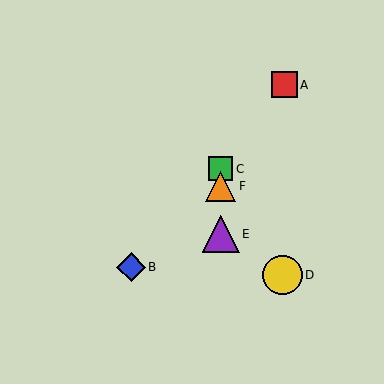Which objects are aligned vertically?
Objects C, E, F are aligned vertically.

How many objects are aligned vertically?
3 objects (C, E, F) are aligned vertically.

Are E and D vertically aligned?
No, E is at x≈221 and D is at x≈283.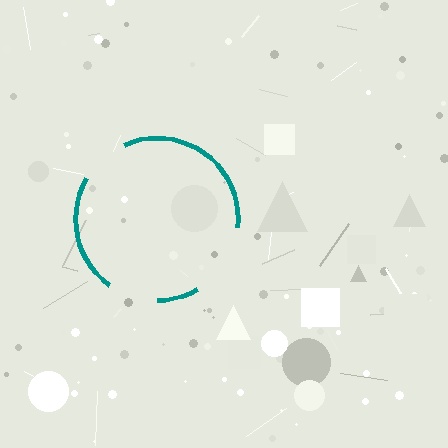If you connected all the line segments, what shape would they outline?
They would outline a circle.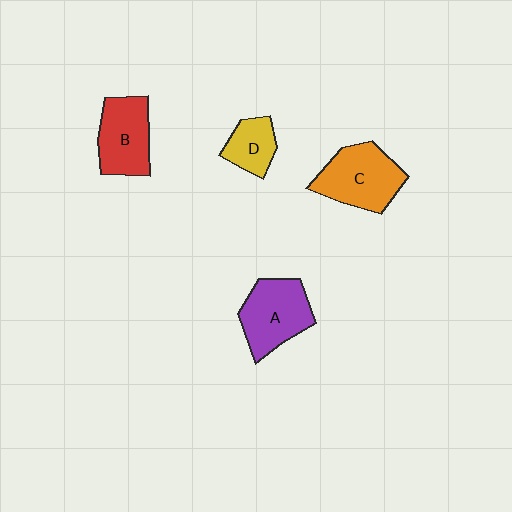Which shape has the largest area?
Shape C (orange).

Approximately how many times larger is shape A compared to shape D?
Approximately 1.8 times.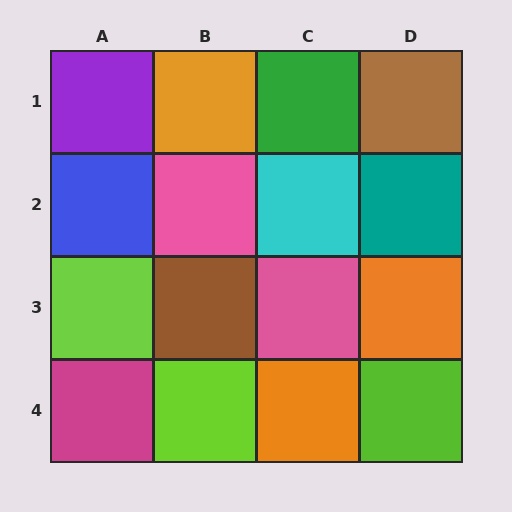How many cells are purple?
1 cell is purple.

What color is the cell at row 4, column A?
Magenta.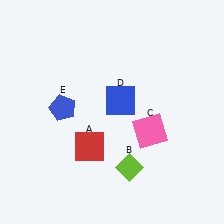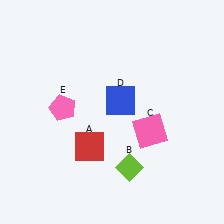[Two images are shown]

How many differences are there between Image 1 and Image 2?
There is 1 difference between the two images.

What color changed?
The pentagon (E) changed from blue in Image 1 to pink in Image 2.